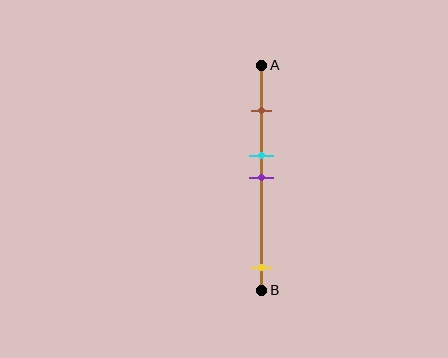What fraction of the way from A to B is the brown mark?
The brown mark is approximately 20% (0.2) of the way from A to B.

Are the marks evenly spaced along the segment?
No, the marks are not evenly spaced.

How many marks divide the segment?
There are 4 marks dividing the segment.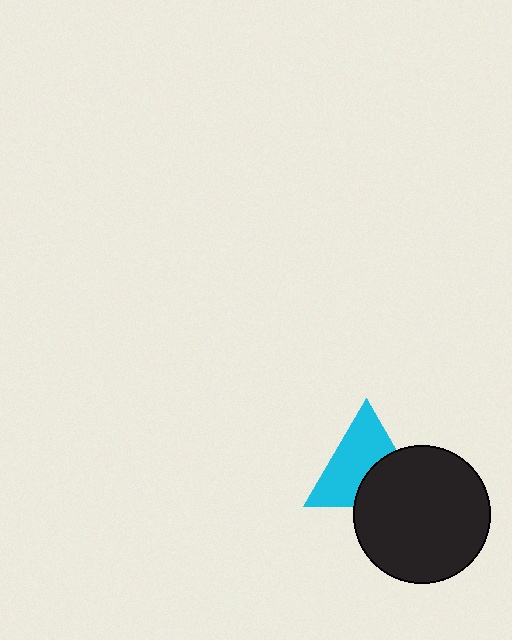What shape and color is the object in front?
The object in front is a black circle.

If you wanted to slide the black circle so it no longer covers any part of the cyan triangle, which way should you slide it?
Slide it toward the lower-right — that is the most direct way to separate the two shapes.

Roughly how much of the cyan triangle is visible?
About half of it is visible (roughly 62%).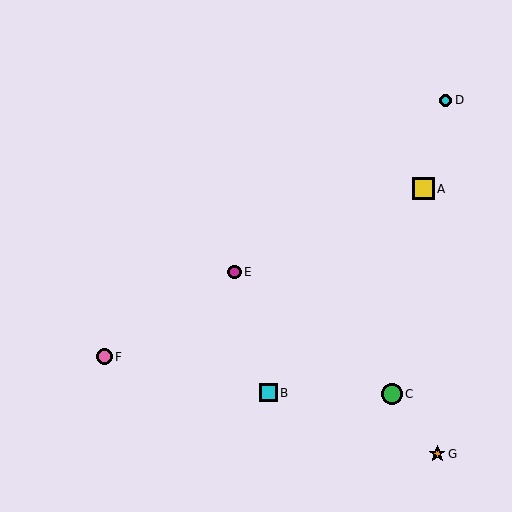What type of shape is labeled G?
Shape G is an orange star.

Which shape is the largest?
The yellow square (labeled A) is the largest.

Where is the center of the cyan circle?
The center of the cyan circle is at (446, 100).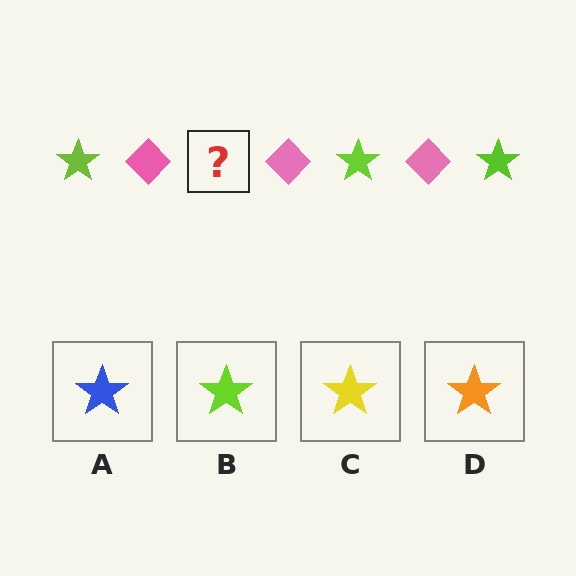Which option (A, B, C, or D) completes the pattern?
B.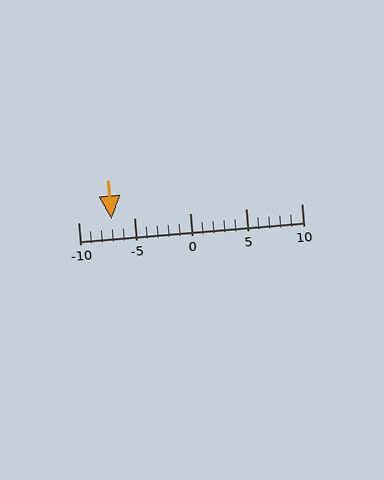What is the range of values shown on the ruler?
The ruler shows values from -10 to 10.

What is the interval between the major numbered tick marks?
The major tick marks are spaced 5 units apart.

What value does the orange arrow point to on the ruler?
The orange arrow points to approximately -7.